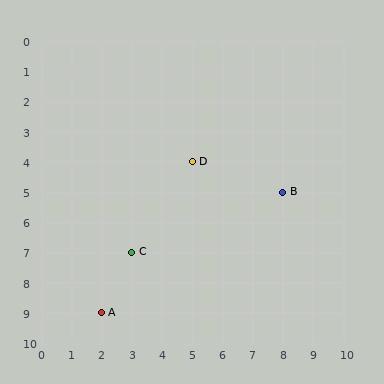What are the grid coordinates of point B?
Point B is at grid coordinates (8, 5).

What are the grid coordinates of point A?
Point A is at grid coordinates (2, 9).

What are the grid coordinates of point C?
Point C is at grid coordinates (3, 7).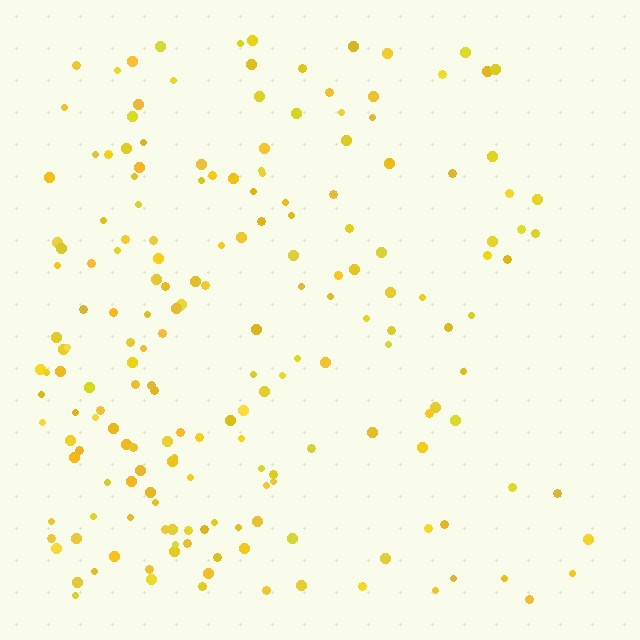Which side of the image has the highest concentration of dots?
The left.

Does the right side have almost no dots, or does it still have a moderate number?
Still a moderate number, just noticeably fewer than the left.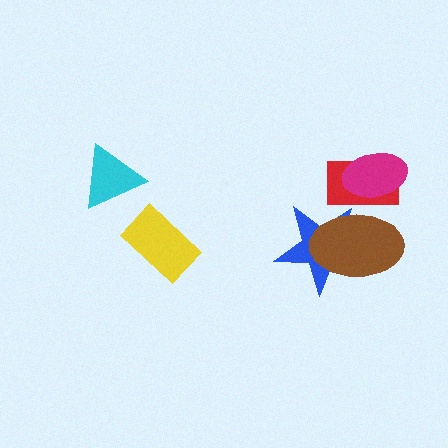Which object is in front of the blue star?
The brown ellipse is in front of the blue star.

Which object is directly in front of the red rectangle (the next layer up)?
The brown ellipse is directly in front of the red rectangle.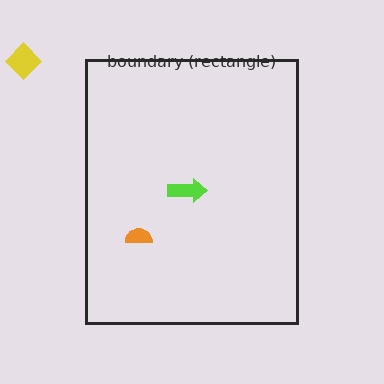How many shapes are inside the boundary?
2 inside, 1 outside.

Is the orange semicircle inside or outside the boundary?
Inside.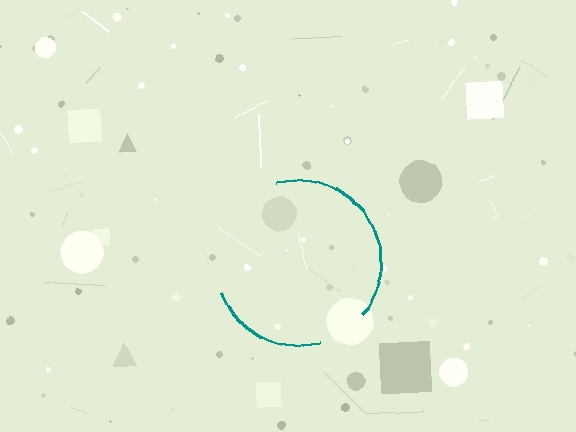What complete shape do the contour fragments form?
The contour fragments form a circle.